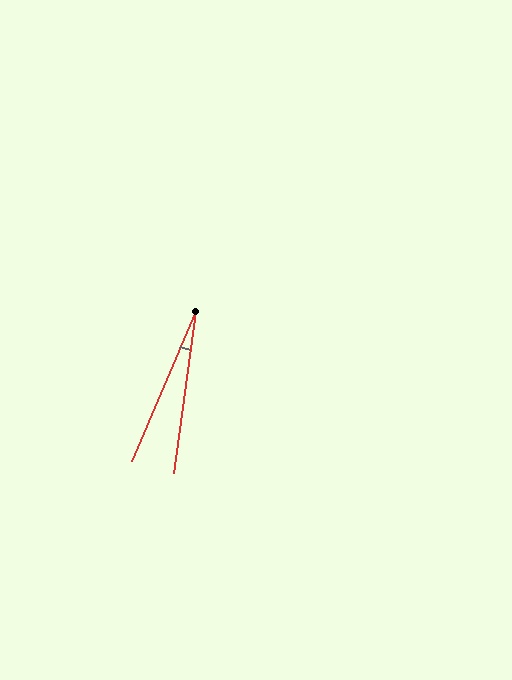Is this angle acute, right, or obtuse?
It is acute.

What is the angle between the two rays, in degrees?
Approximately 15 degrees.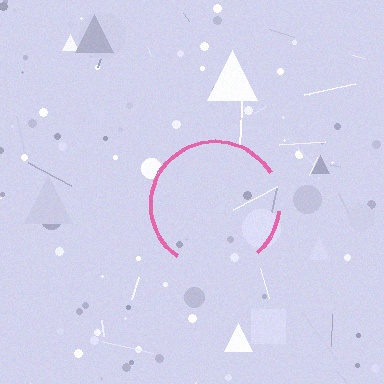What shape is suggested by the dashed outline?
The dashed outline suggests a circle.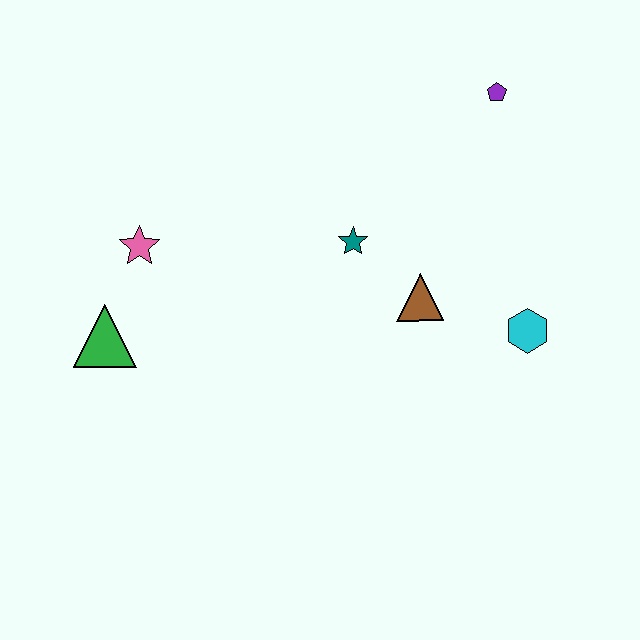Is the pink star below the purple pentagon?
Yes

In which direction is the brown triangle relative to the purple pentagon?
The brown triangle is below the purple pentagon.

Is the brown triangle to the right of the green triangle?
Yes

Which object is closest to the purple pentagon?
The teal star is closest to the purple pentagon.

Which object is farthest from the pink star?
The cyan hexagon is farthest from the pink star.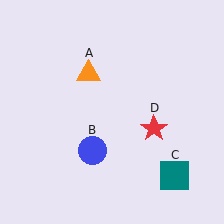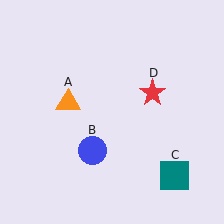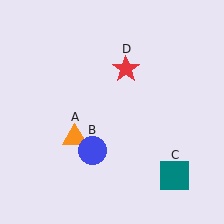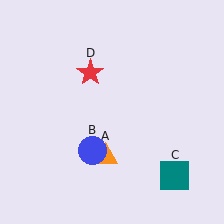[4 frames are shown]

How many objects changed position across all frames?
2 objects changed position: orange triangle (object A), red star (object D).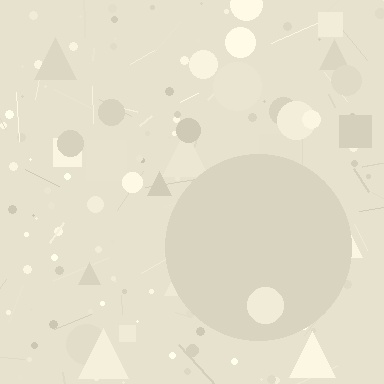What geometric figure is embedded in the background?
A circle is embedded in the background.